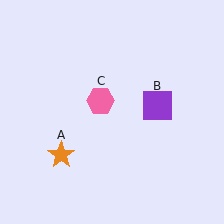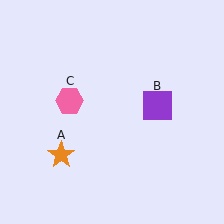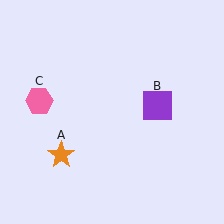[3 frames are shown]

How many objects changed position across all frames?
1 object changed position: pink hexagon (object C).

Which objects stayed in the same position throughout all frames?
Orange star (object A) and purple square (object B) remained stationary.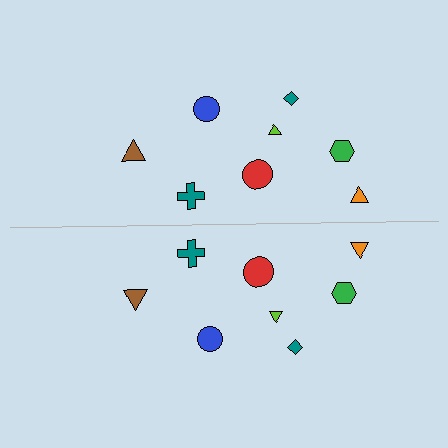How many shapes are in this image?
There are 16 shapes in this image.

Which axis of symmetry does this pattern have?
The pattern has a horizontal axis of symmetry running through the center of the image.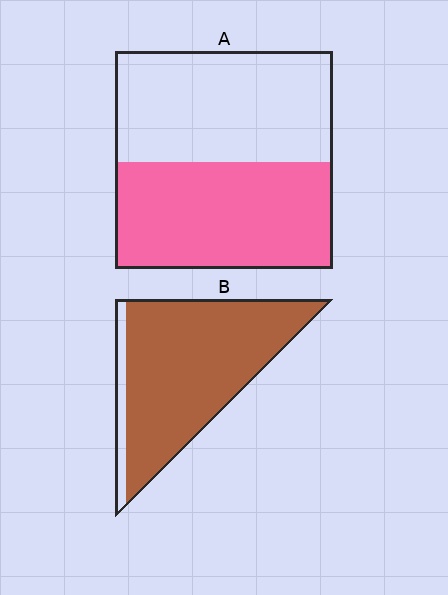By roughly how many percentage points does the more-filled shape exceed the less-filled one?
By roughly 40 percentage points (B over A).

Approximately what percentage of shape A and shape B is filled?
A is approximately 50% and B is approximately 90%.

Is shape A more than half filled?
Roughly half.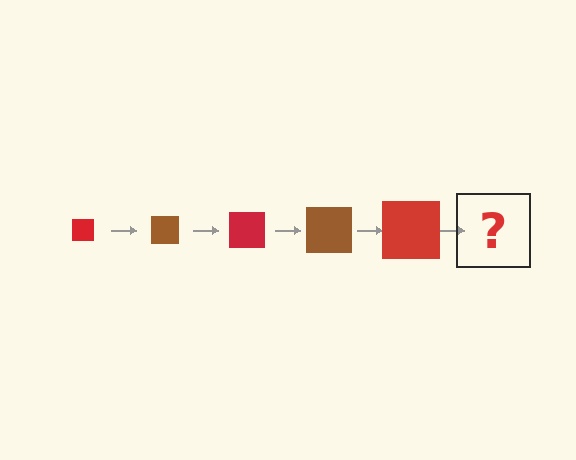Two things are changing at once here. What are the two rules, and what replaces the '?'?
The two rules are that the square grows larger each step and the color cycles through red and brown. The '?' should be a brown square, larger than the previous one.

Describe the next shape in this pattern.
It should be a brown square, larger than the previous one.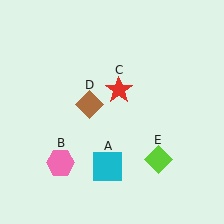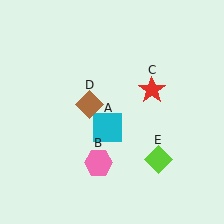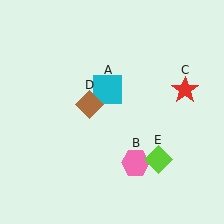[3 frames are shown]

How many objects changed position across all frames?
3 objects changed position: cyan square (object A), pink hexagon (object B), red star (object C).